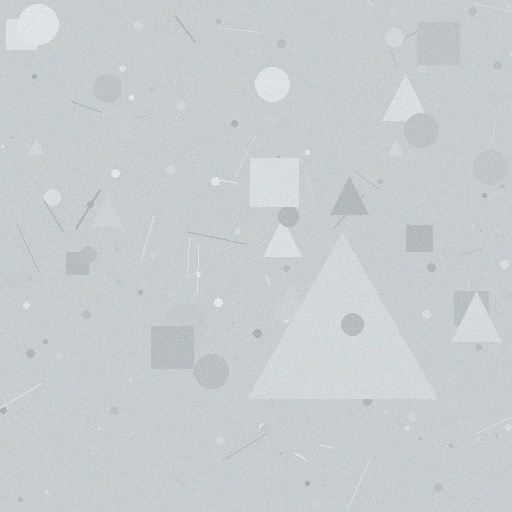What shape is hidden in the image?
A triangle is hidden in the image.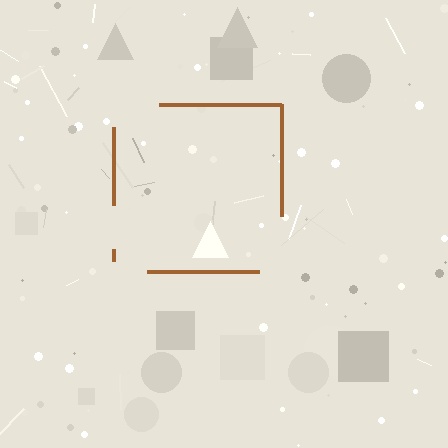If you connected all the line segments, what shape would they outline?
They would outline a square.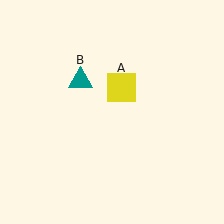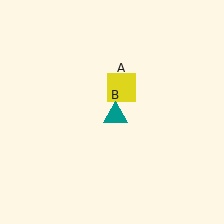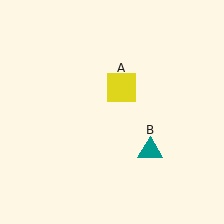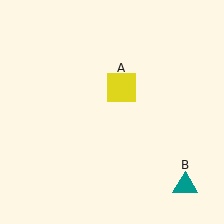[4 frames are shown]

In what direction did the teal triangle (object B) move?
The teal triangle (object B) moved down and to the right.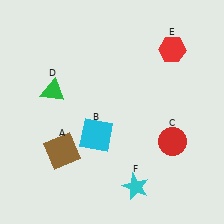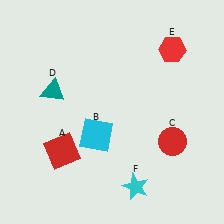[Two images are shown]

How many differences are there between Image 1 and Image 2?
There are 2 differences between the two images.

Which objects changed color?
A changed from brown to red. D changed from green to teal.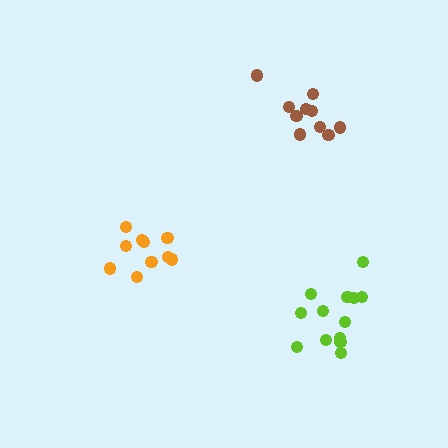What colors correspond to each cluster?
The clusters are colored: orange, lime, brown.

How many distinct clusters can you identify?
There are 3 distinct clusters.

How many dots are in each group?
Group 1: 10 dots, Group 2: 13 dots, Group 3: 10 dots (33 total).